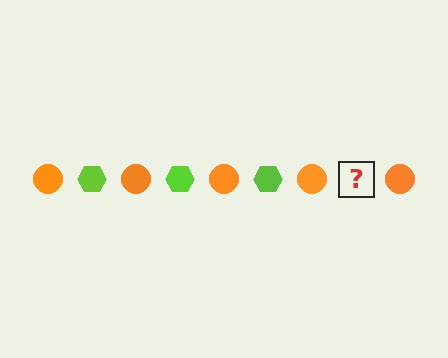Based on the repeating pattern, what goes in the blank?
The blank should be a lime hexagon.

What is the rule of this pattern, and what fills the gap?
The rule is that the pattern alternates between orange circle and lime hexagon. The gap should be filled with a lime hexagon.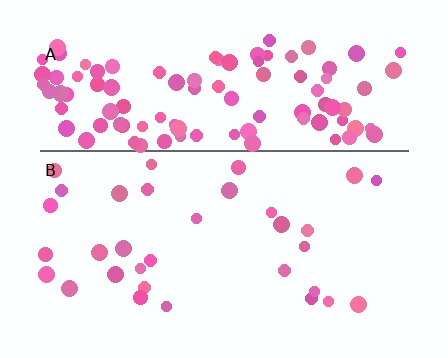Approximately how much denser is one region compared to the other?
Approximately 3.6× — region A over region B.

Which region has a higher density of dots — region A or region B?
A (the top).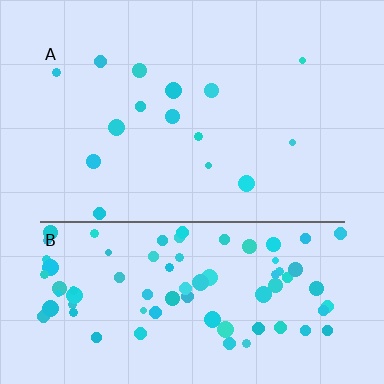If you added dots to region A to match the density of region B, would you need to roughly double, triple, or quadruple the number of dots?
Approximately quadruple.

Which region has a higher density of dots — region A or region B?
B (the bottom).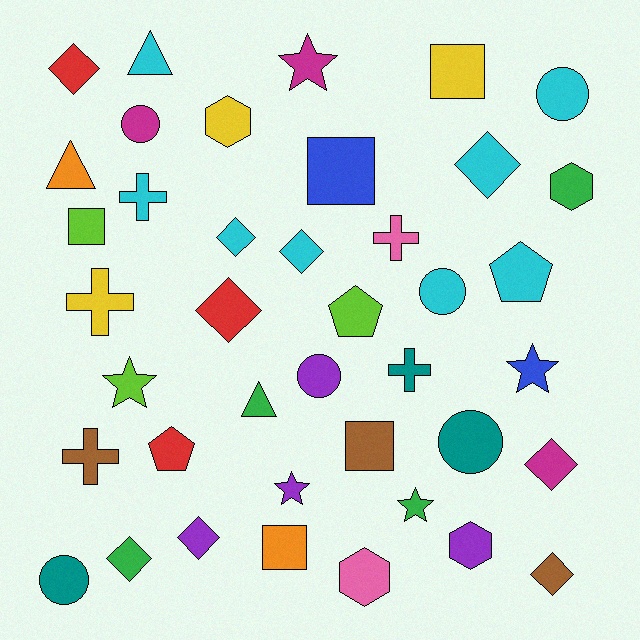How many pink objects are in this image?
There are 2 pink objects.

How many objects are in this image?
There are 40 objects.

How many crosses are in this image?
There are 5 crosses.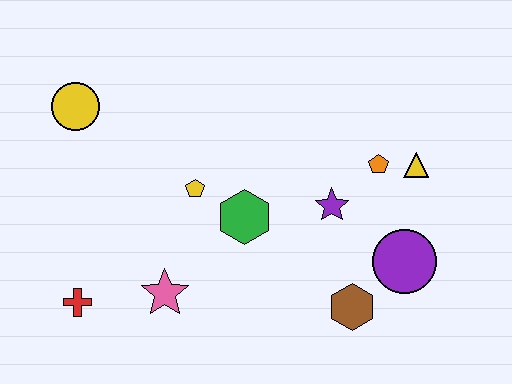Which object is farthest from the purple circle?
The yellow circle is farthest from the purple circle.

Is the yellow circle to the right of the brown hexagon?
No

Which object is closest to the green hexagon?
The yellow pentagon is closest to the green hexagon.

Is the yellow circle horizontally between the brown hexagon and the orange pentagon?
No